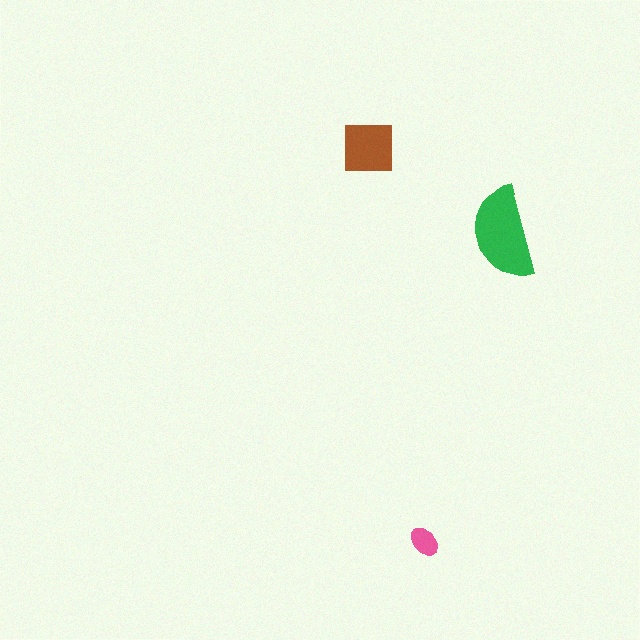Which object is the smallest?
The pink ellipse.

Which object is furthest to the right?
The green semicircle is rightmost.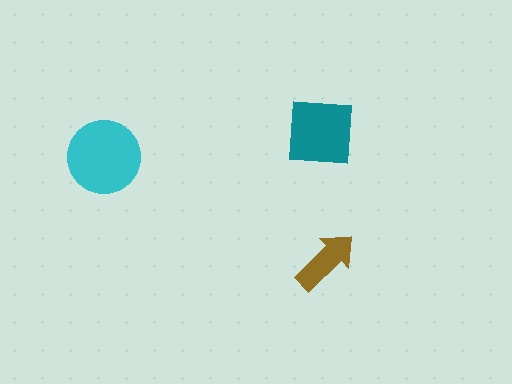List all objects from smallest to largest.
The brown arrow, the teal square, the cyan circle.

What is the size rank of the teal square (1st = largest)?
2nd.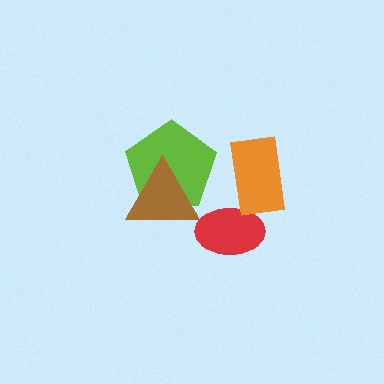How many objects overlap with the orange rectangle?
1 object overlaps with the orange rectangle.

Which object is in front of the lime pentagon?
The brown triangle is in front of the lime pentagon.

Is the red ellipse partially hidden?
Yes, it is partially covered by another shape.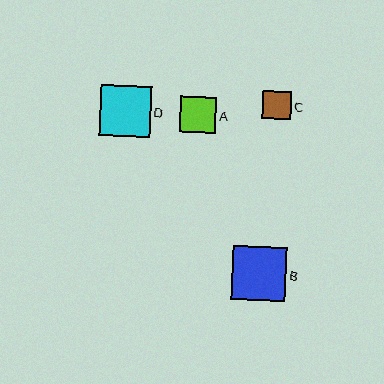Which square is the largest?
Square B is the largest with a size of approximately 54 pixels.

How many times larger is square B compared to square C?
Square B is approximately 1.9 times the size of square C.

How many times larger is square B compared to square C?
Square B is approximately 1.9 times the size of square C.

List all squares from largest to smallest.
From largest to smallest: B, D, A, C.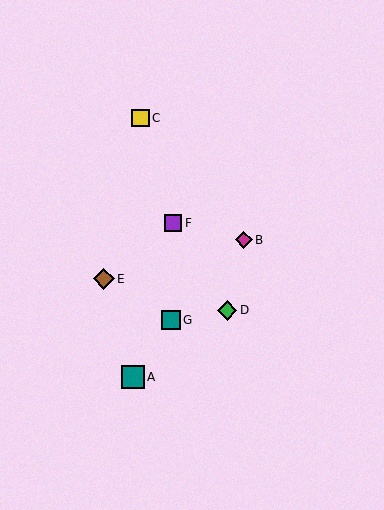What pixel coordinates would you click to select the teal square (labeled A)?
Click at (133, 377) to select the teal square A.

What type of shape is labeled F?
Shape F is a purple square.